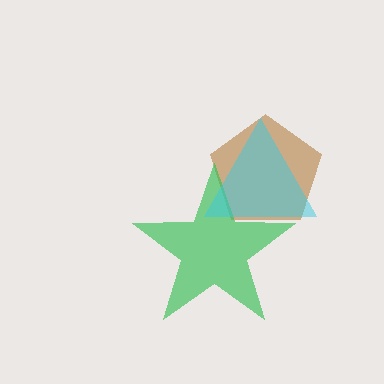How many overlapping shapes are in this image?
There are 3 overlapping shapes in the image.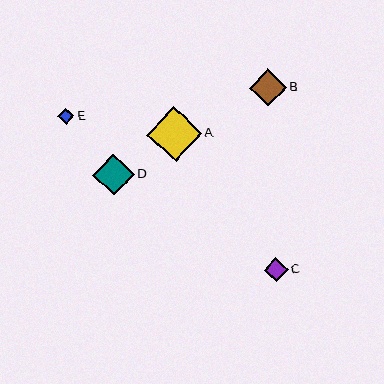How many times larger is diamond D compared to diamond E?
Diamond D is approximately 2.6 times the size of diamond E.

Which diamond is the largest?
Diamond A is the largest with a size of approximately 54 pixels.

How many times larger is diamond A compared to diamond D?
Diamond A is approximately 1.3 times the size of diamond D.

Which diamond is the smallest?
Diamond E is the smallest with a size of approximately 16 pixels.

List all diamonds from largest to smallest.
From largest to smallest: A, D, B, C, E.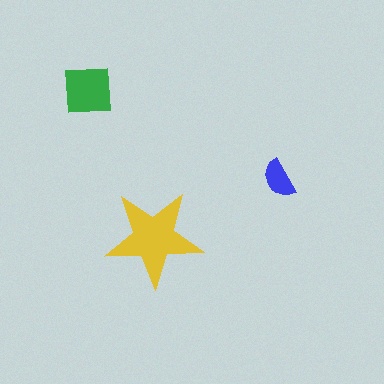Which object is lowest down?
The yellow star is bottommost.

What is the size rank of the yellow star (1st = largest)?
1st.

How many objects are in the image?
There are 3 objects in the image.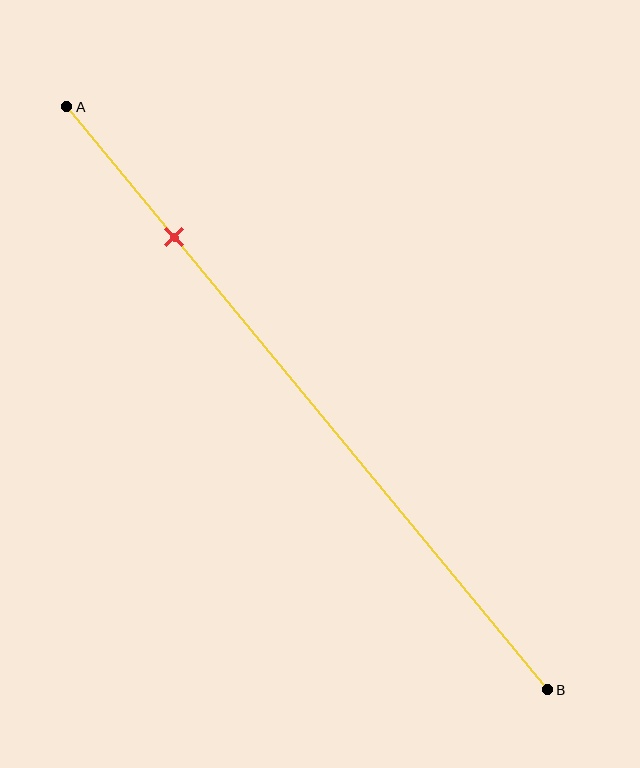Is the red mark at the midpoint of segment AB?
No, the mark is at about 20% from A, not at the 50% midpoint.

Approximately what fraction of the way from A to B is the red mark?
The red mark is approximately 20% of the way from A to B.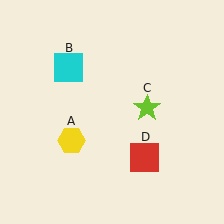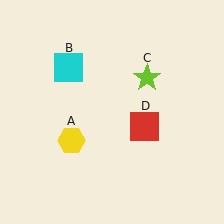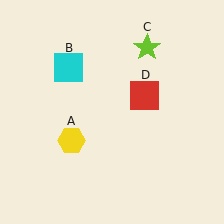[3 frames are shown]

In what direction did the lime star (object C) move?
The lime star (object C) moved up.